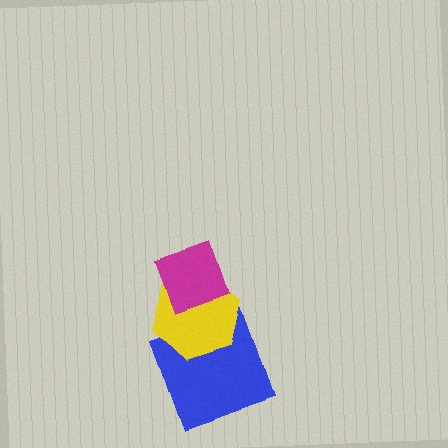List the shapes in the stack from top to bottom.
From top to bottom: the magenta diamond, the yellow hexagon, the blue square.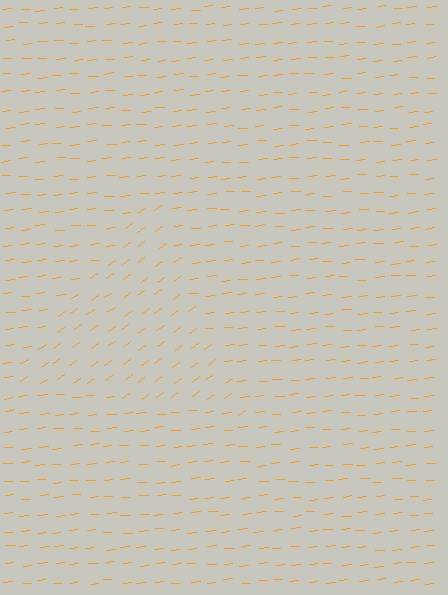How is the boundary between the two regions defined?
The boundary is defined purely by a change in line orientation (approximately 31 degrees difference). All lines are the same color and thickness.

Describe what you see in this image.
The image is filled with small orange line segments. A triangle region in the image has lines oriented differently from the surrounding lines, creating a visible texture boundary.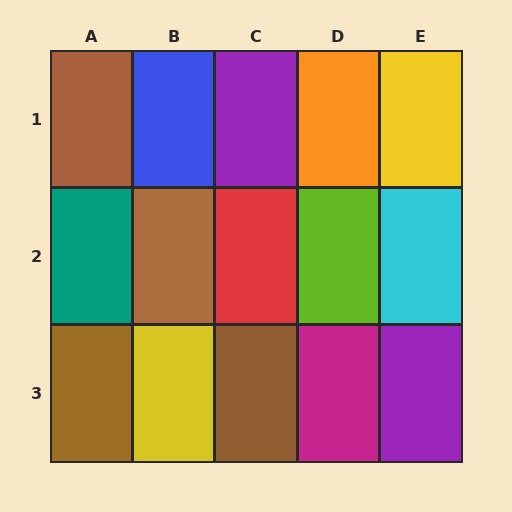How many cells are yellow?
2 cells are yellow.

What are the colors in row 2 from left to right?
Teal, brown, red, lime, cyan.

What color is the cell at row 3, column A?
Brown.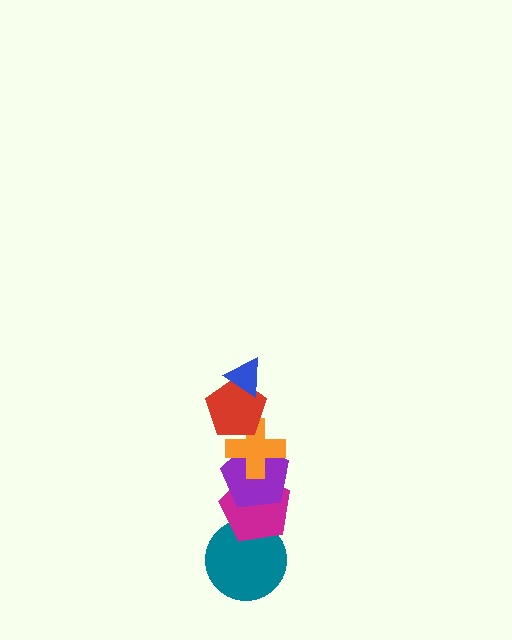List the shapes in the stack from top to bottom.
From top to bottom: the blue triangle, the red pentagon, the orange cross, the purple pentagon, the magenta pentagon, the teal circle.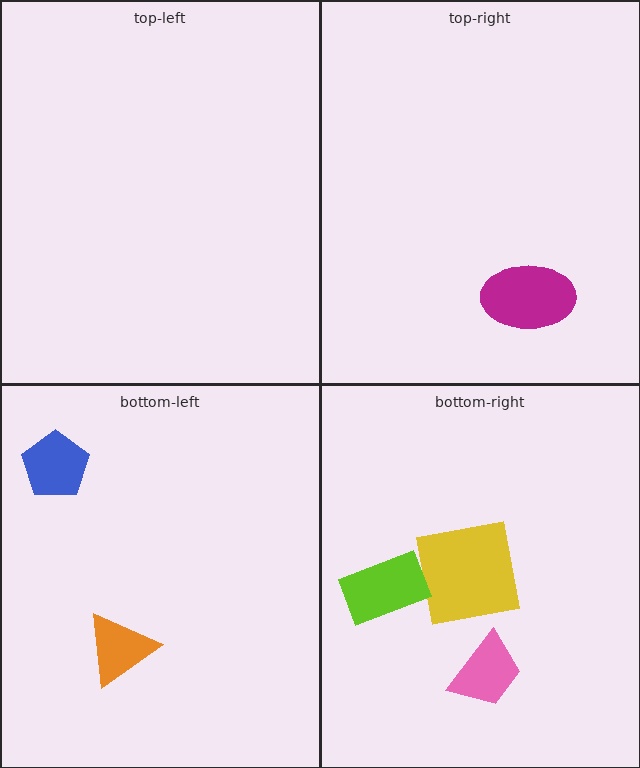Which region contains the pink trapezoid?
The bottom-right region.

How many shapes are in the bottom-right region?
3.